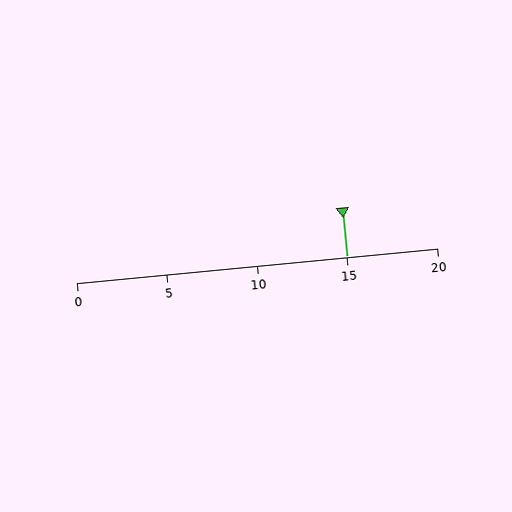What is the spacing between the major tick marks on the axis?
The major ticks are spaced 5 apart.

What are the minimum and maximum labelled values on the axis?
The axis runs from 0 to 20.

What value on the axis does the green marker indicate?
The marker indicates approximately 15.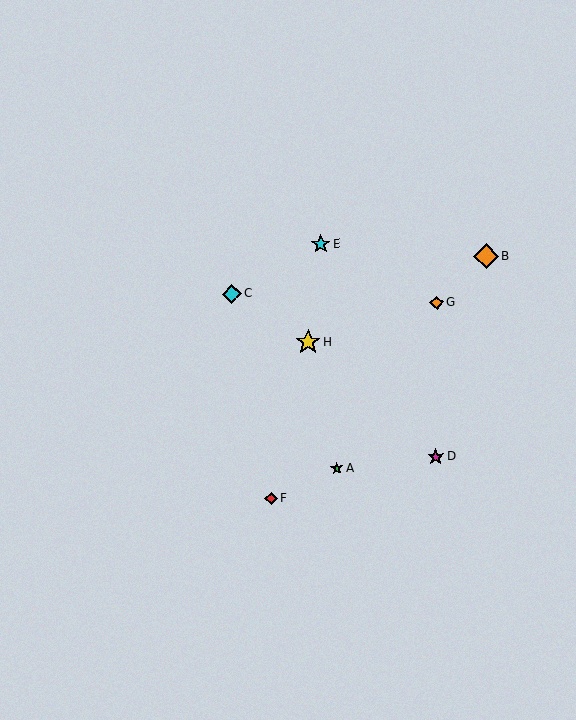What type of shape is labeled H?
Shape H is a yellow star.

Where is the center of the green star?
The center of the green star is at (337, 468).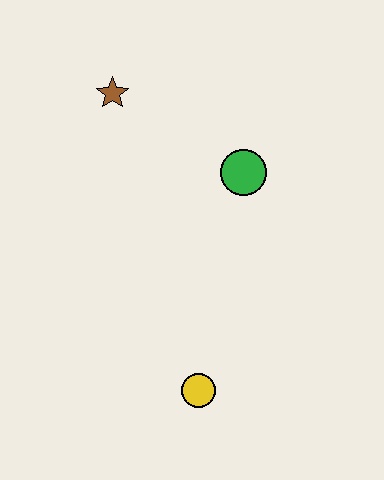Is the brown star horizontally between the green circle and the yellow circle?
No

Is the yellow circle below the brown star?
Yes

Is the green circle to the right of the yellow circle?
Yes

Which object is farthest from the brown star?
The yellow circle is farthest from the brown star.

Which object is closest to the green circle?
The brown star is closest to the green circle.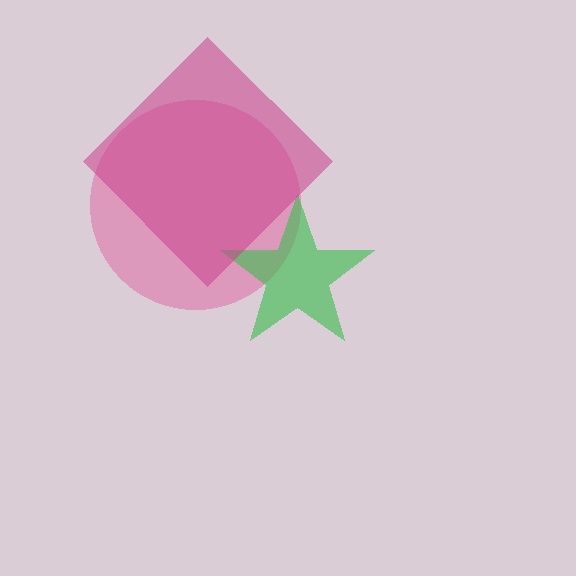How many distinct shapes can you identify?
There are 3 distinct shapes: a pink circle, a green star, a magenta diamond.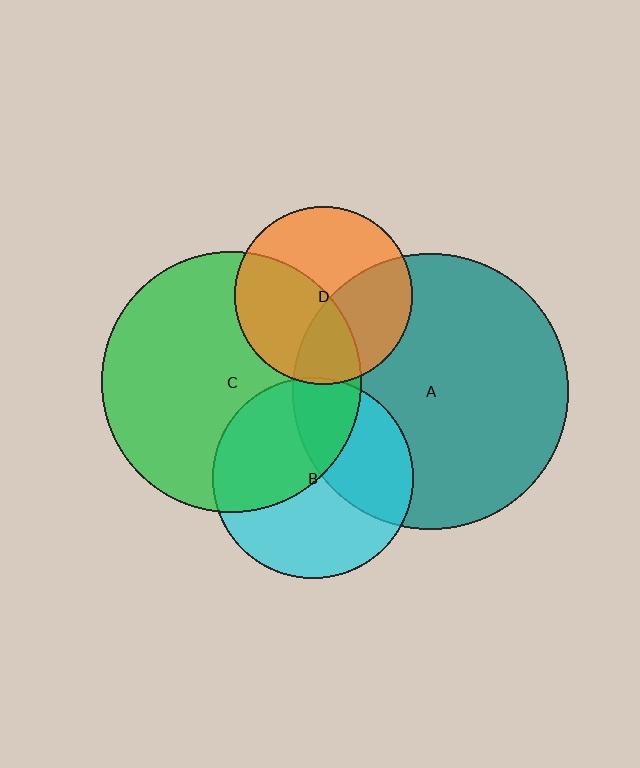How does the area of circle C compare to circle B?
Approximately 1.7 times.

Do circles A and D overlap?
Yes.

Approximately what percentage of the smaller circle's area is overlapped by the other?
Approximately 40%.